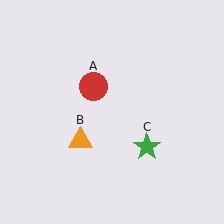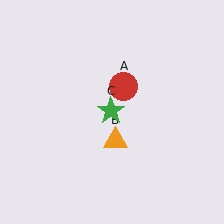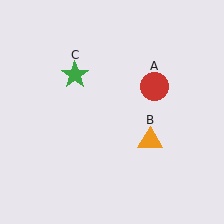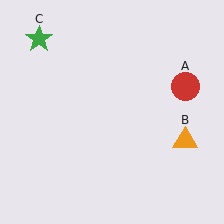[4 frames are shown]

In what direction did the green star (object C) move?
The green star (object C) moved up and to the left.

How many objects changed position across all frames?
3 objects changed position: red circle (object A), orange triangle (object B), green star (object C).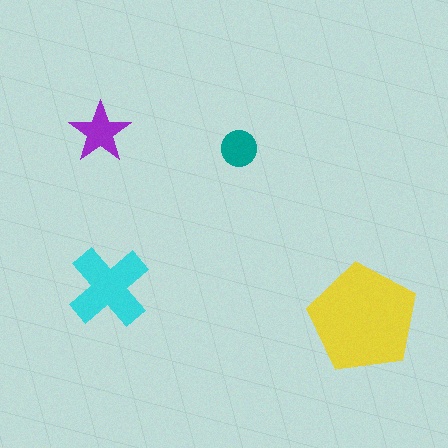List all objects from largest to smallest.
The yellow pentagon, the cyan cross, the purple star, the teal circle.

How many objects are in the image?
There are 4 objects in the image.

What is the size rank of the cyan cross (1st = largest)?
2nd.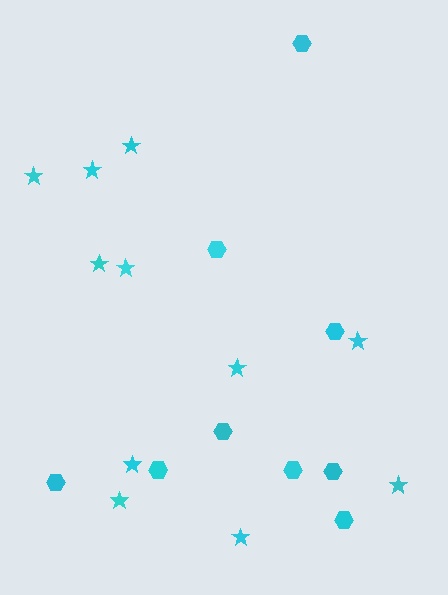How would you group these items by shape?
There are 2 groups: one group of stars (11) and one group of hexagons (9).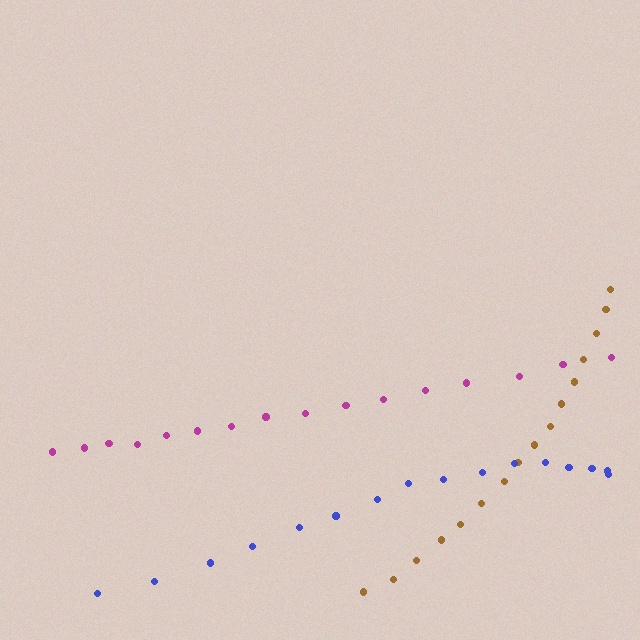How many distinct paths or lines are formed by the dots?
There are 3 distinct paths.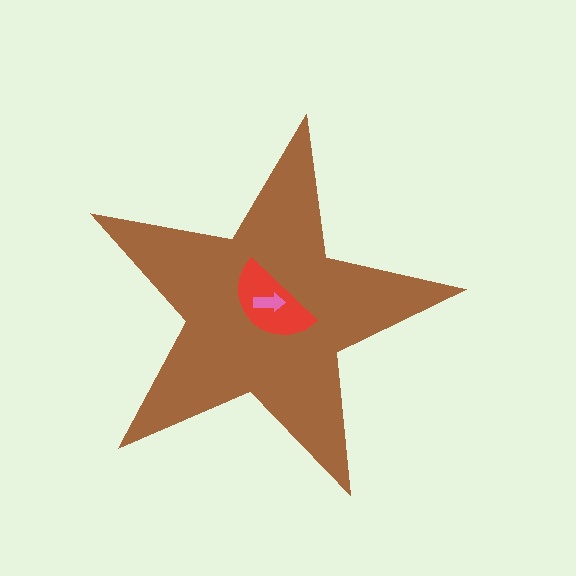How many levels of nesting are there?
3.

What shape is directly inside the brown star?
The red semicircle.